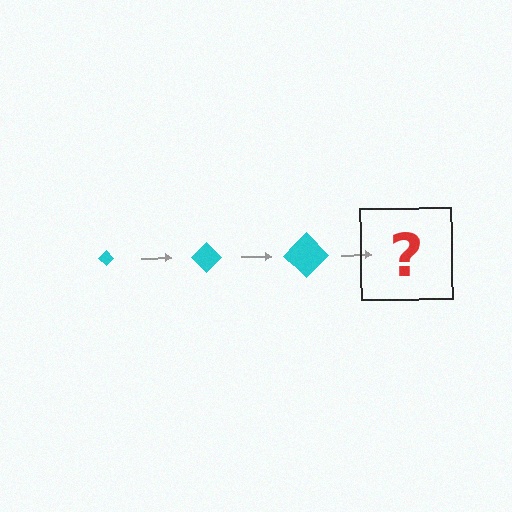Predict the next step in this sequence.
The next step is a cyan diamond, larger than the previous one.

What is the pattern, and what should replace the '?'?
The pattern is that the diamond gets progressively larger each step. The '?' should be a cyan diamond, larger than the previous one.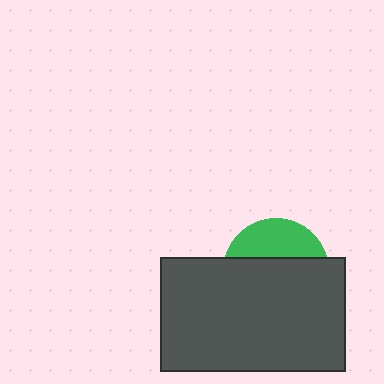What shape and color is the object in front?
The object in front is a dark gray rectangle.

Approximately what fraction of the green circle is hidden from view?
Roughly 66% of the green circle is hidden behind the dark gray rectangle.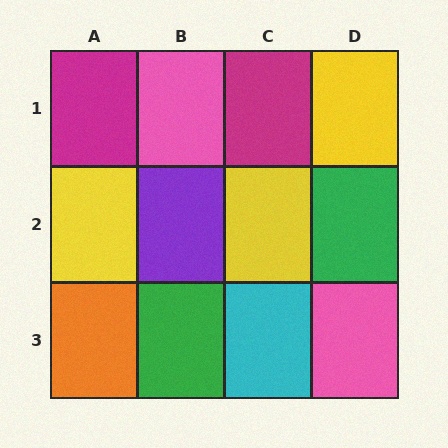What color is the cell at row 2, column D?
Green.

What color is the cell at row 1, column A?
Magenta.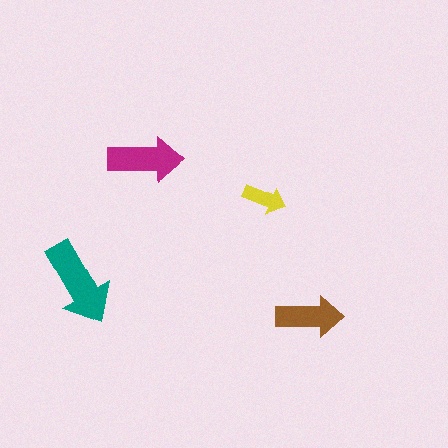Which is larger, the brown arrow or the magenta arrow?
The magenta one.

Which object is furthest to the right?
The brown arrow is rightmost.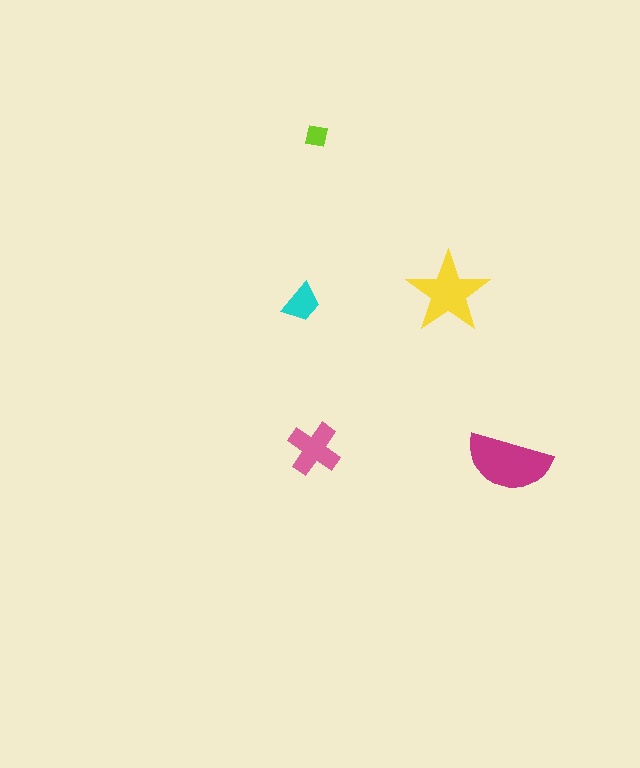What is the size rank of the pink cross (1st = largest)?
3rd.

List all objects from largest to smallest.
The magenta semicircle, the yellow star, the pink cross, the cyan trapezoid, the lime square.